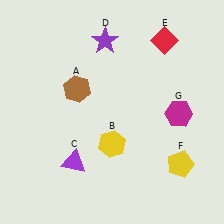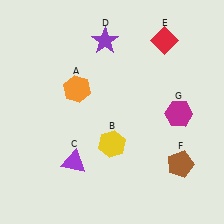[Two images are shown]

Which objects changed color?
A changed from brown to orange. F changed from yellow to brown.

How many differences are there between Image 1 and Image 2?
There are 2 differences between the two images.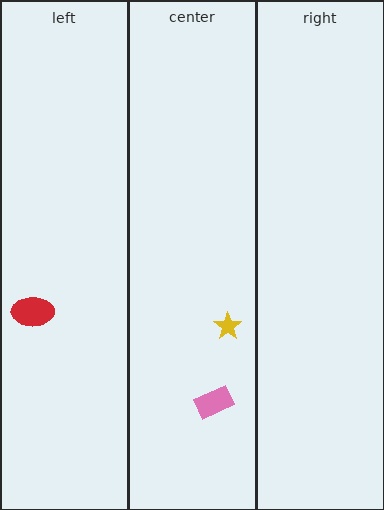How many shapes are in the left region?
1.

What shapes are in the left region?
The red ellipse.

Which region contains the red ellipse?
The left region.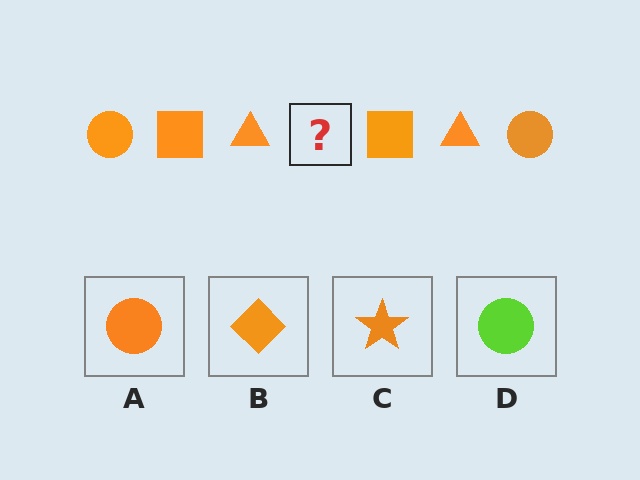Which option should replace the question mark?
Option A.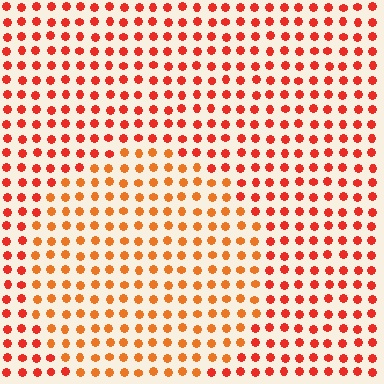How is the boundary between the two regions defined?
The boundary is defined purely by a slight shift in hue (about 23 degrees). Spacing, size, and orientation are identical on both sides.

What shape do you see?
I see a circle.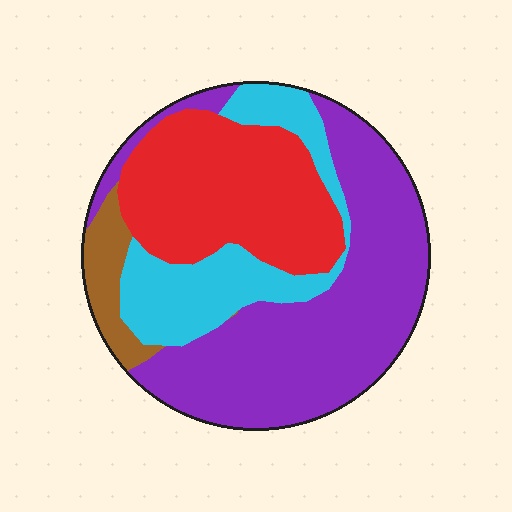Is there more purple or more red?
Purple.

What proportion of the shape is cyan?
Cyan takes up about one fifth (1/5) of the shape.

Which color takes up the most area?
Purple, at roughly 45%.